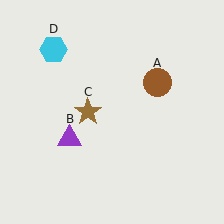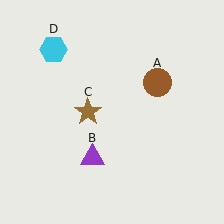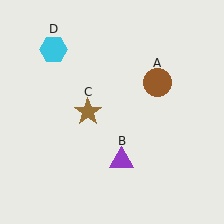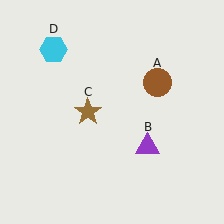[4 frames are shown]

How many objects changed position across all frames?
1 object changed position: purple triangle (object B).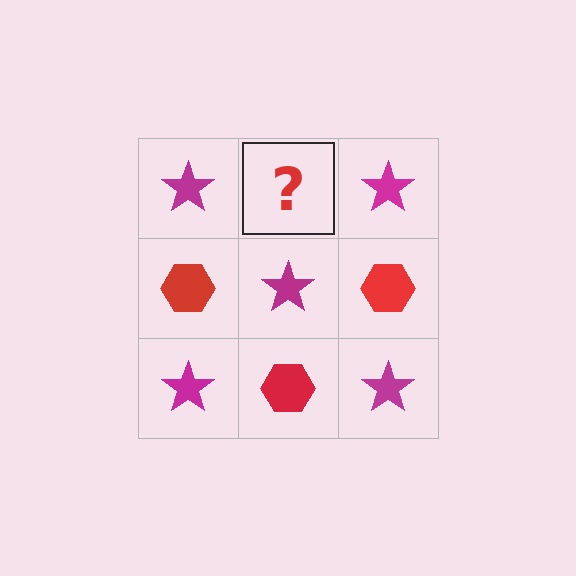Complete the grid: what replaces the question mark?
The question mark should be replaced with a red hexagon.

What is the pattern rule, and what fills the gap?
The rule is that it alternates magenta star and red hexagon in a checkerboard pattern. The gap should be filled with a red hexagon.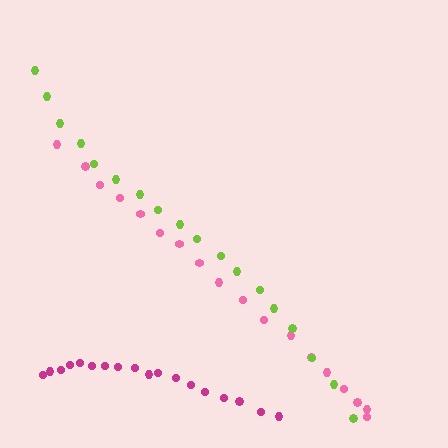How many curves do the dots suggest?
There are 3 distinct paths.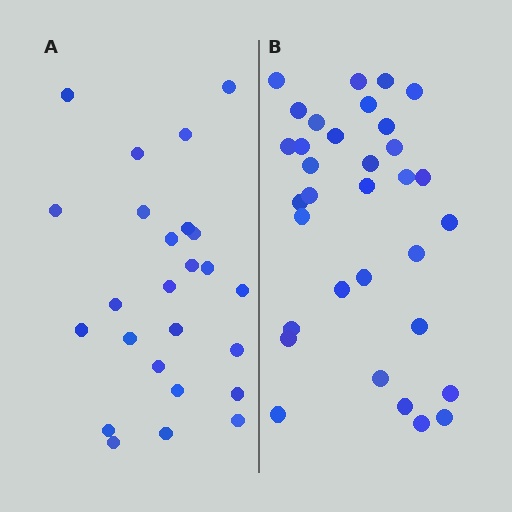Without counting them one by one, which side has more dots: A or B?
Region B (the right region) has more dots.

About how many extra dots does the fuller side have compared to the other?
Region B has roughly 8 or so more dots than region A.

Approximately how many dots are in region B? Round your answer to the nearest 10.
About 30 dots. (The exact count is 33, which rounds to 30.)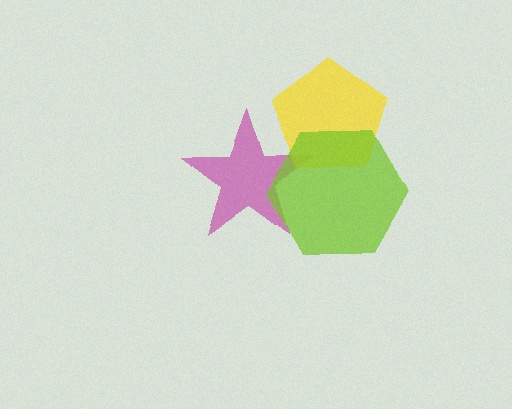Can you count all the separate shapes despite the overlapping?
Yes, there are 3 separate shapes.